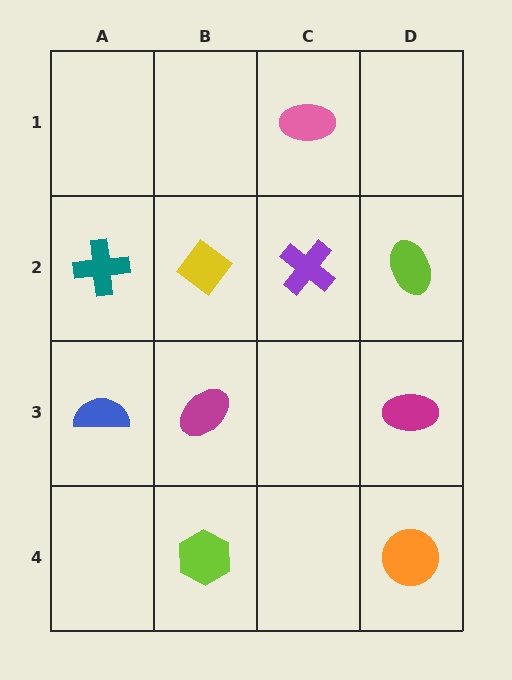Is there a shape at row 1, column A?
No, that cell is empty.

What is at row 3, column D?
A magenta ellipse.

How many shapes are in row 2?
4 shapes.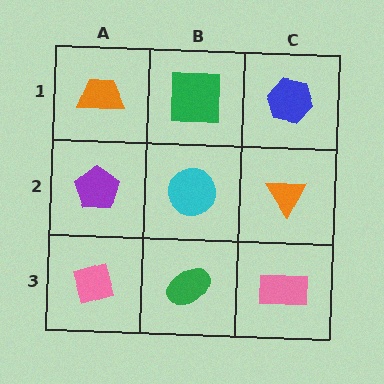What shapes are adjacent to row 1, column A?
A purple pentagon (row 2, column A), a green square (row 1, column B).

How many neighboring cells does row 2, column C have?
3.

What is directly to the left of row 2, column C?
A cyan circle.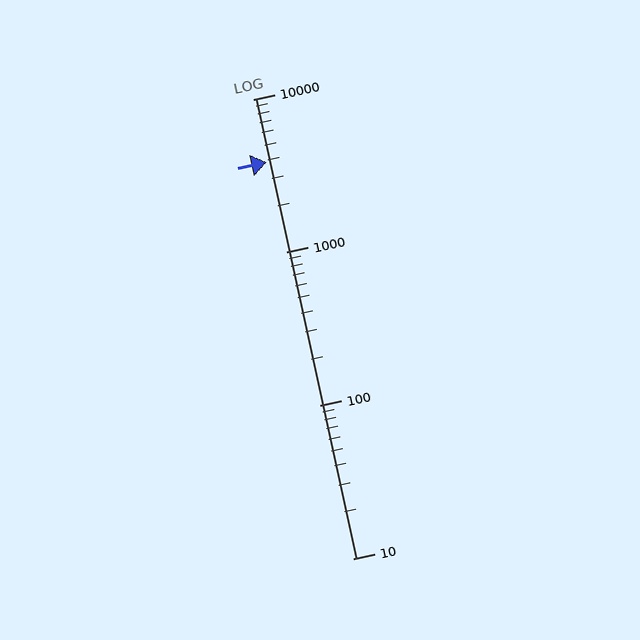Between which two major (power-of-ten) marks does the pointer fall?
The pointer is between 1000 and 10000.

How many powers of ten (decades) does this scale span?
The scale spans 3 decades, from 10 to 10000.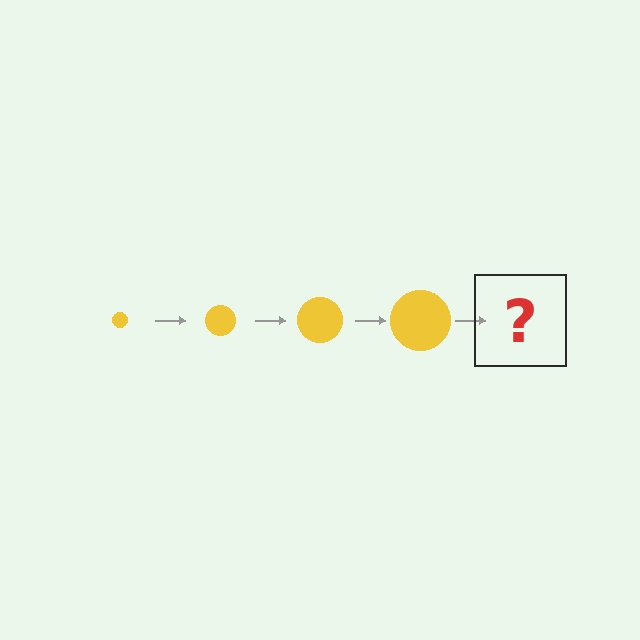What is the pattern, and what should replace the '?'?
The pattern is that the circle gets progressively larger each step. The '?' should be a yellow circle, larger than the previous one.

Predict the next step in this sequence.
The next step is a yellow circle, larger than the previous one.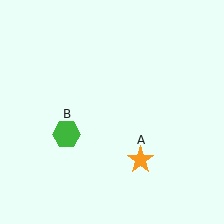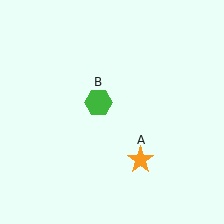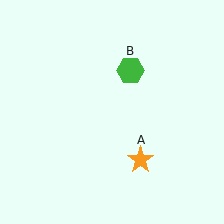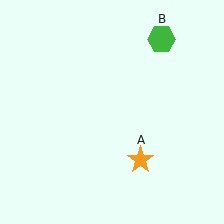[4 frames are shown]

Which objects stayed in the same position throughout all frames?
Orange star (object A) remained stationary.